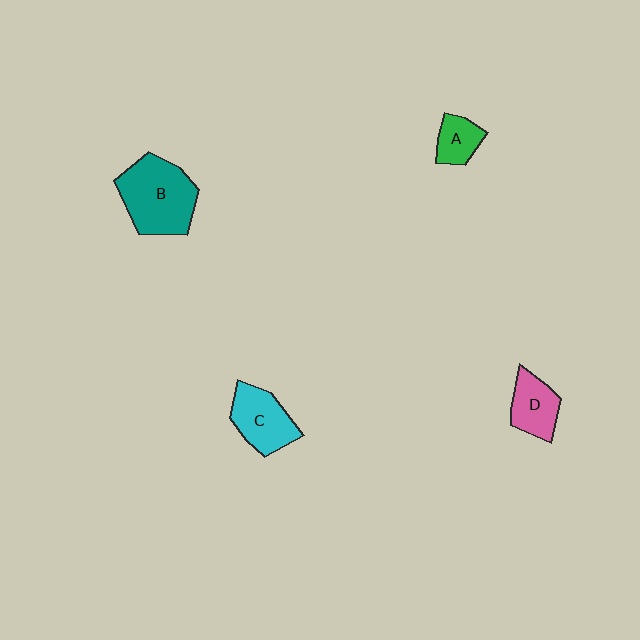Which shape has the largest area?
Shape B (teal).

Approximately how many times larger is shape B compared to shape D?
Approximately 1.9 times.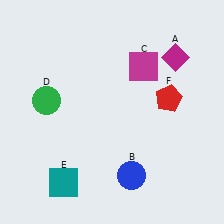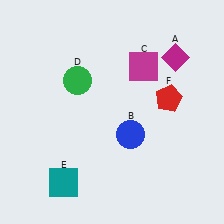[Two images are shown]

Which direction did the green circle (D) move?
The green circle (D) moved right.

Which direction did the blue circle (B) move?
The blue circle (B) moved up.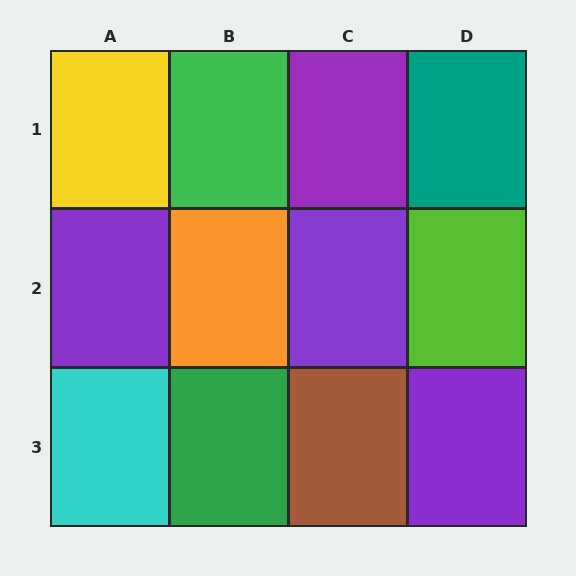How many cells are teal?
1 cell is teal.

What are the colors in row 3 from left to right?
Cyan, green, brown, purple.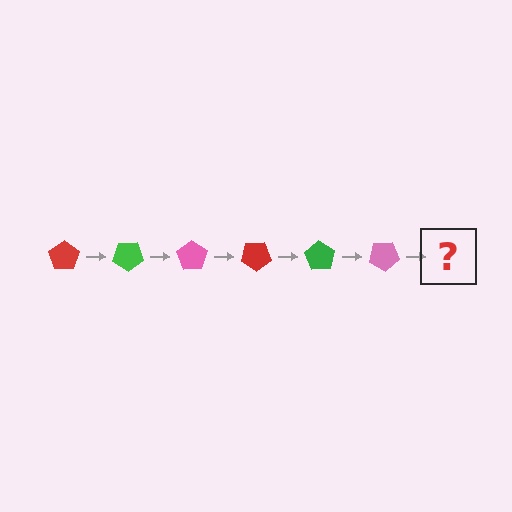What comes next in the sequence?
The next element should be a red pentagon, rotated 210 degrees from the start.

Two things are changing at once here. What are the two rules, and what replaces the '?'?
The two rules are that it rotates 35 degrees each step and the color cycles through red, green, and pink. The '?' should be a red pentagon, rotated 210 degrees from the start.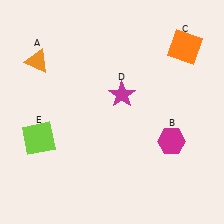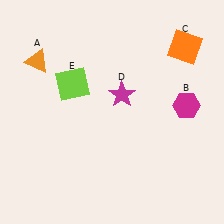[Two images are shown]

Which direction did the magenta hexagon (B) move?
The magenta hexagon (B) moved up.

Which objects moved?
The objects that moved are: the magenta hexagon (B), the lime square (E).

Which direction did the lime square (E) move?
The lime square (E) moved up.